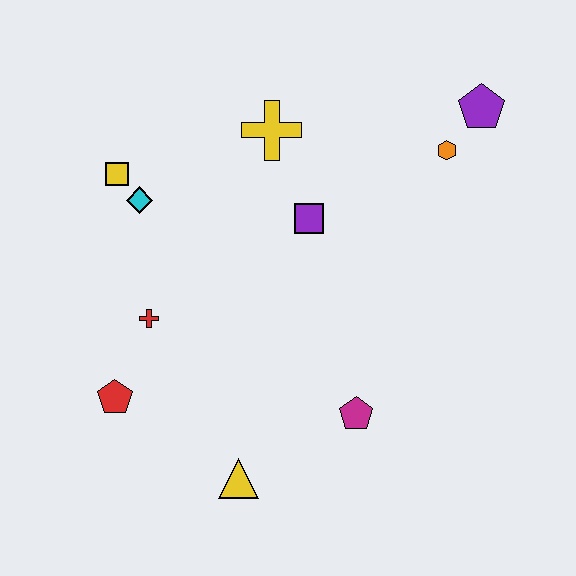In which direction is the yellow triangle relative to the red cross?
The yellow triangle is below the red cross.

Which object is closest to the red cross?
The red pentagon is closest to the red cross.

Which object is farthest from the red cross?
The purple pentagon is farthest from the red cross.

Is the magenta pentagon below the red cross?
Yes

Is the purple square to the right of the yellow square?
Yes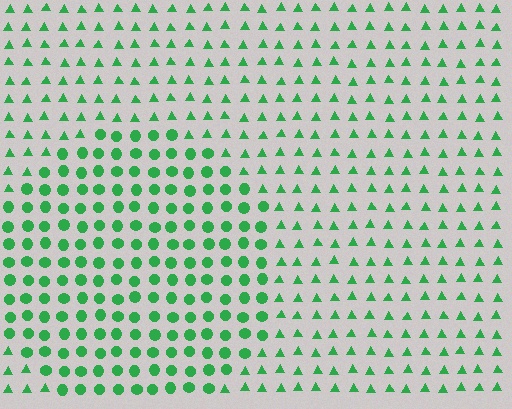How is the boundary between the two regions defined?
The boundary is defined by a change in element shape: circles inside vs. triangles outside. All elements share the same color and spacing.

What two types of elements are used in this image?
The image uses circles inside the circle region and triangles outside it.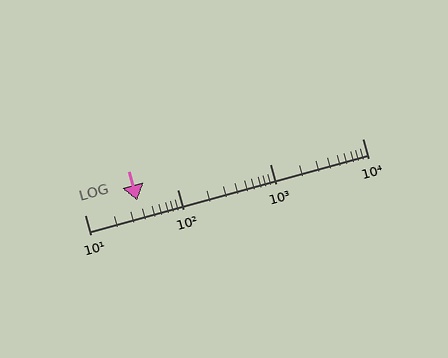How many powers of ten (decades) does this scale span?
The scale spans 3 decades, from 10 to 10000.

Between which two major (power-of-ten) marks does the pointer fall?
The pointer is between 10 and 100.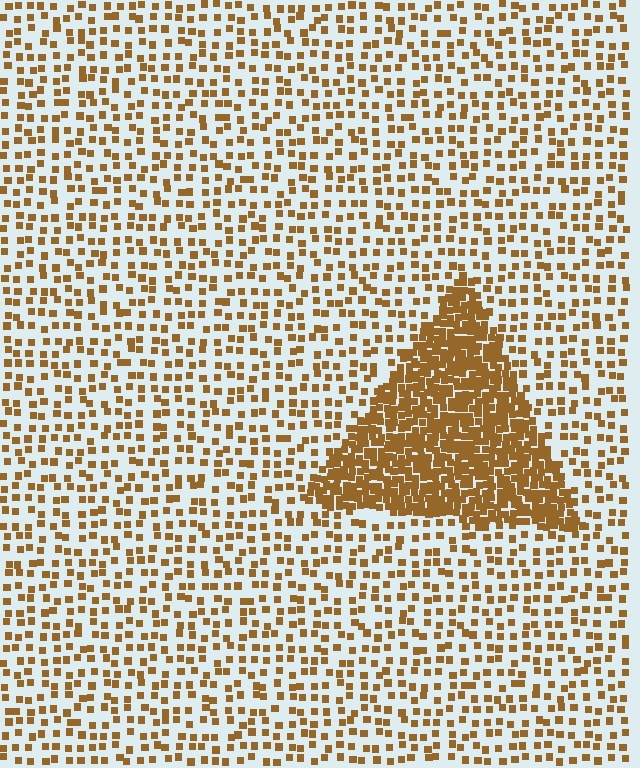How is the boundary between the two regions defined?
The boundary is defined by a change in element density (approximately 3.1x ratio). All elements are the same color, size, and shape.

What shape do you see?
I see a triangle.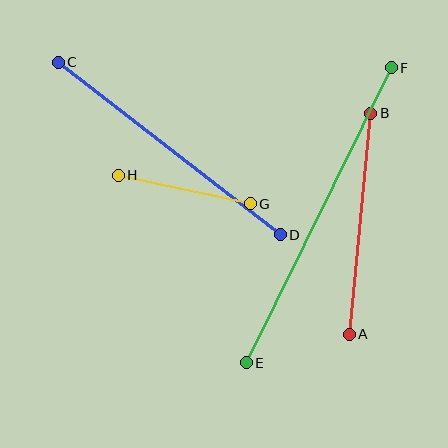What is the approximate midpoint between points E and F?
The midpoint is at approximately (319, 215) pixels.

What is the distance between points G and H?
The distance is approximately 135 pixels.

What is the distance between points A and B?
The distance is approximately 222 pixels.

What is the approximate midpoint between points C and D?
The midpoint is at approximately (169, 148) pixels.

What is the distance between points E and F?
The distance is approximately 329 pixels.